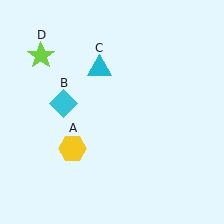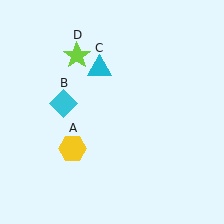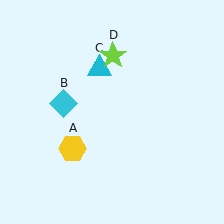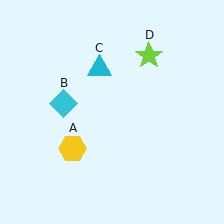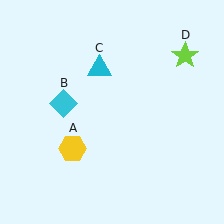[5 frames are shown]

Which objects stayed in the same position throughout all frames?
Yellow hexagon (object A) and cyan diamond (object B) and cyan triangle (object C) remained stationary.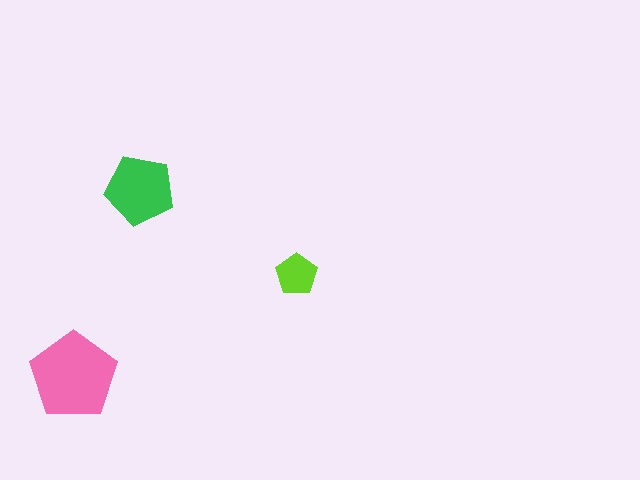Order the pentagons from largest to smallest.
the pink one, the green one, the lime one.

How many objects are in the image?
There are 3 objects in the image.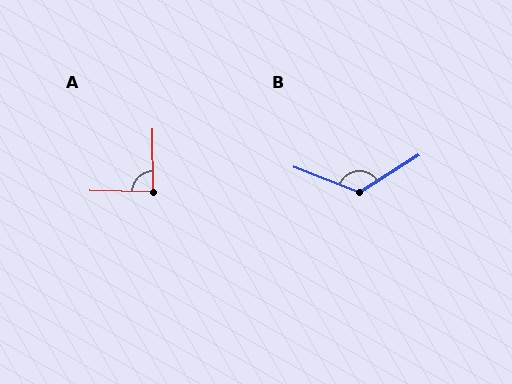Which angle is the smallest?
A, at approximately 88 degrees.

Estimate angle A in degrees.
Approximately 88 degrees.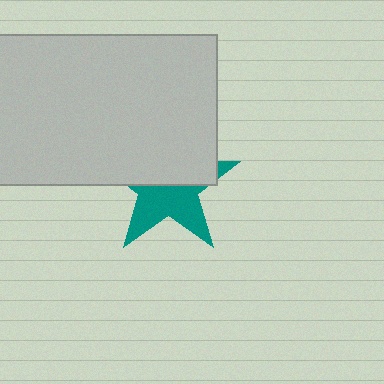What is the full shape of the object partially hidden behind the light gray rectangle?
The partially hidden object is a teal star.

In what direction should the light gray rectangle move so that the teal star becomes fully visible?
The light gray rectangle should move up. That is the shortest direction to clear the overlap and leave the teal star fully visible.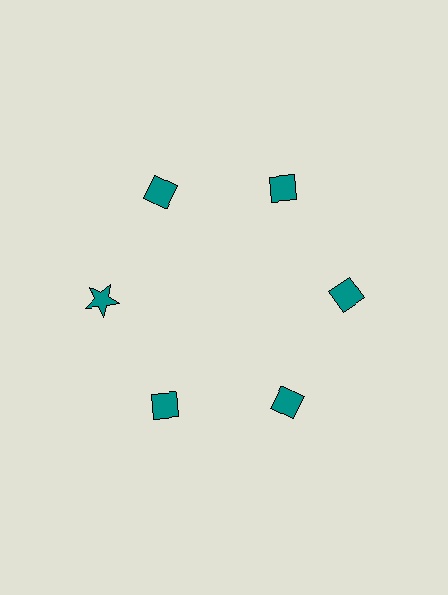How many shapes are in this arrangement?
There are 6 shapes arranged in a ring pattern.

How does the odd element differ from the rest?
It has a different shape: star instead of diamond.